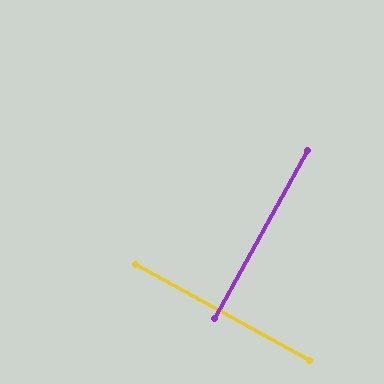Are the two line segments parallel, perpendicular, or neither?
Perpendicular — they meet at approximately 90°.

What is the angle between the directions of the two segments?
Approximately 90 degrees.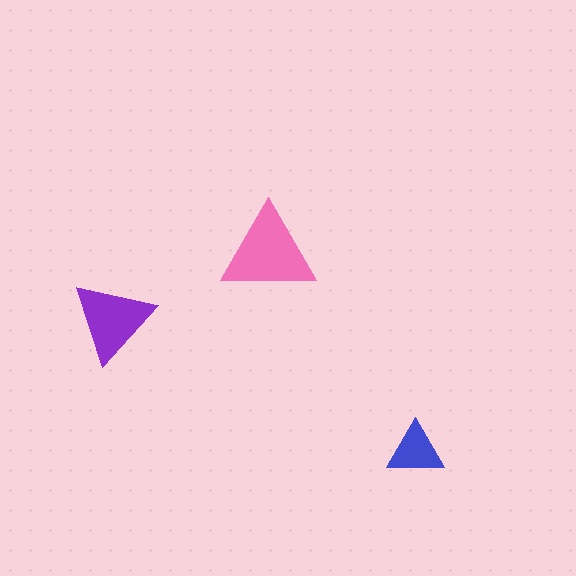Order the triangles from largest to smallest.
the pink one, the purple one, the blue one.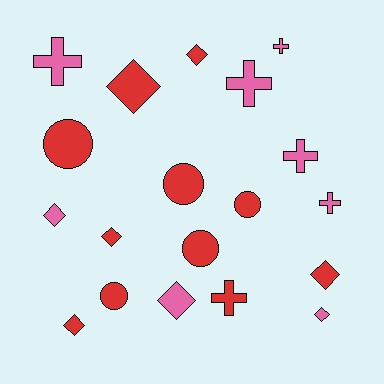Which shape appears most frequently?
Diamond, with 8 objects.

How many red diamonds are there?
There are 5 red diamonds.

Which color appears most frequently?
Red, with 11 objects.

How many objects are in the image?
There are 19 objects.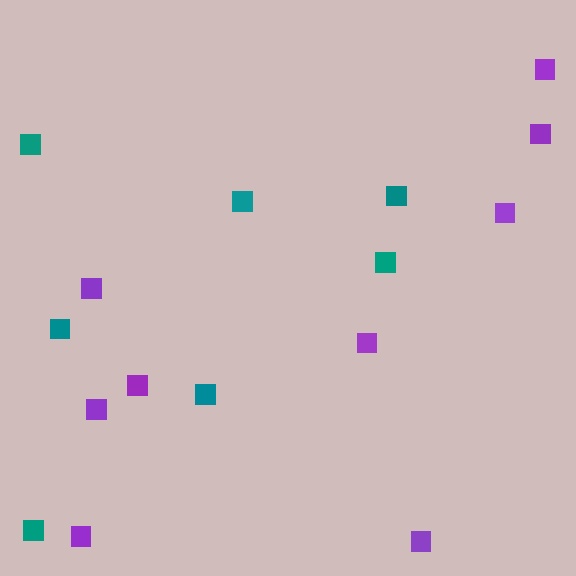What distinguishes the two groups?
There are 2 groups: one group of teal squares (7) and one group of purple squares (9).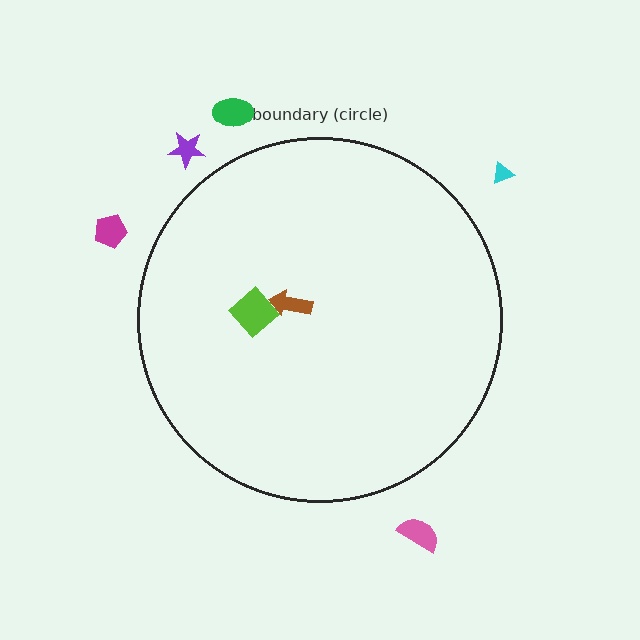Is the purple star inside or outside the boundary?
Outside.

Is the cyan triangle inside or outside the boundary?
Outside.